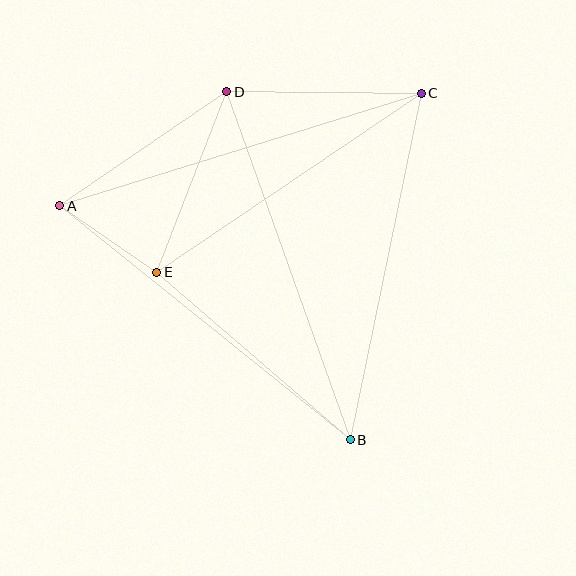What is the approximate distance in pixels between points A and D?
The distance between A and D is approximately 203 pixels.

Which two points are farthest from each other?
Points A and C are farthest from each other.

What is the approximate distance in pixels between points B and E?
The distance between B and E is approximately 256 pixels.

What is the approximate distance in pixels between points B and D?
The distance between B and D is approximately 369 pixels.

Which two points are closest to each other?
Points A and E are closest to each other.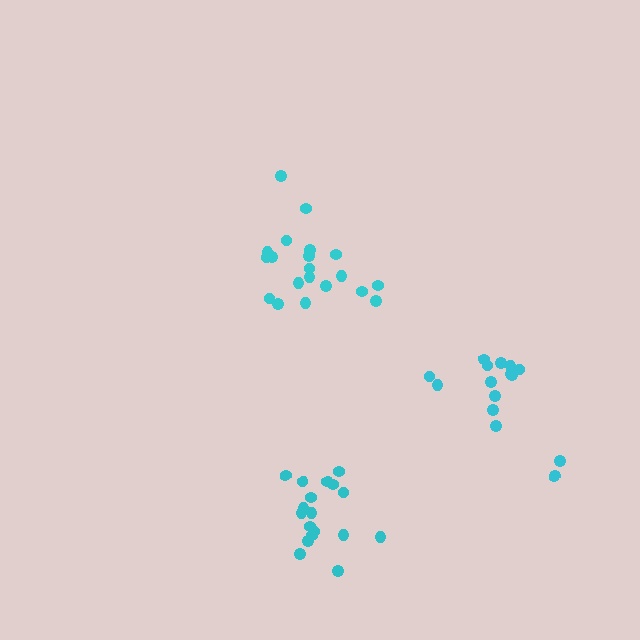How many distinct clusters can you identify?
There are 3 distinct clusters.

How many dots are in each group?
Group 1: 20 dots, Group 2: 15 dots, Group 3: 18 dots (53 total).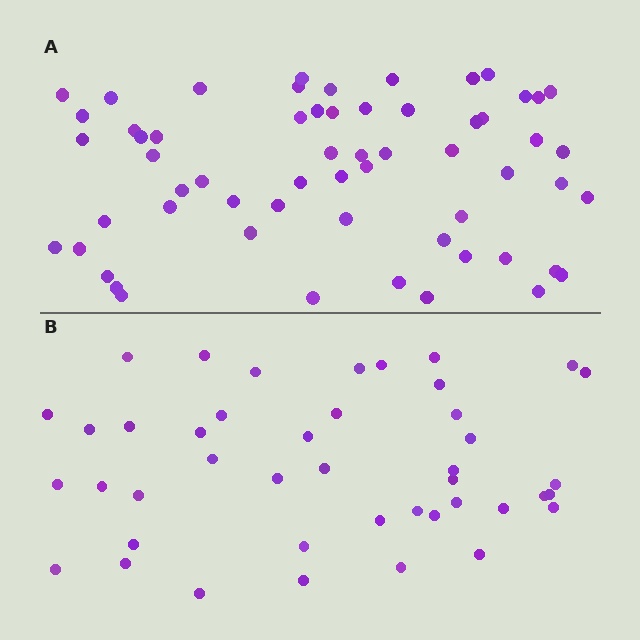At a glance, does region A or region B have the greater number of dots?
Region A (the top region) has more dots.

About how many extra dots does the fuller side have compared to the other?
Region A has approximately 15 more dots than region B.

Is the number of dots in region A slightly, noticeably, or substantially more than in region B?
Region A has noticeably more, but not dramatically so. The ratio is roughly 1.4 to 1.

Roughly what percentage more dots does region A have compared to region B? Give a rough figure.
About 40% more.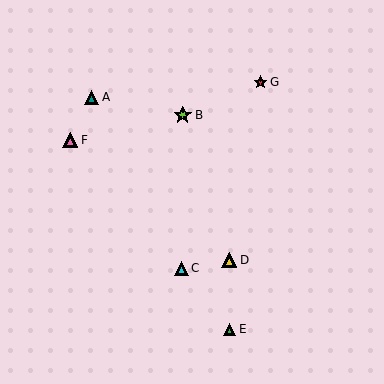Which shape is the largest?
The lime star (labeled B) is the largest.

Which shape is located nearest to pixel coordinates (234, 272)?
The yellow triangle (labeled D) at (229, 260) is nearest to that location.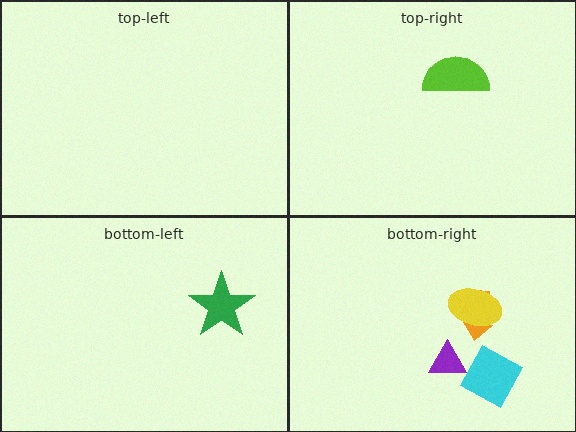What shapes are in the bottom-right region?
The orange arrow, the cyan square, the purple triangle, the yellow ellipse.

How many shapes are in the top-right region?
1.